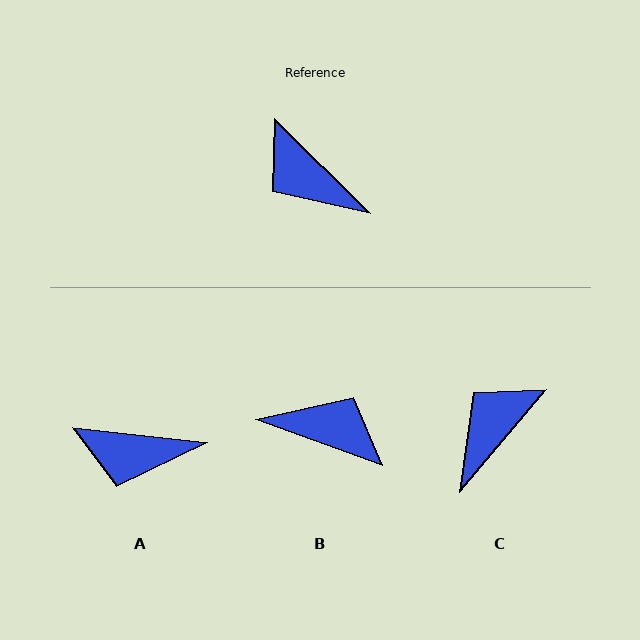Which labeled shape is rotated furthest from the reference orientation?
B, about 155 degrees away.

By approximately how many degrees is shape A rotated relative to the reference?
Approximately 38 degrees counter-clockwise.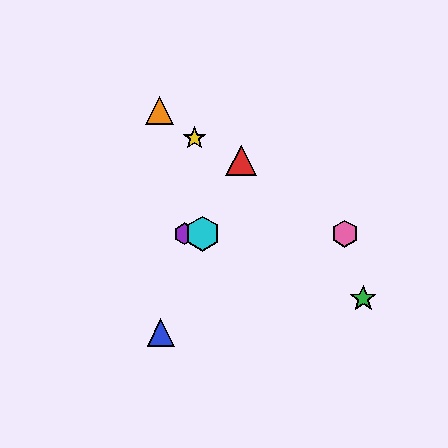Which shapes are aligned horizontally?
The purple hexagon, the cyan hexagon, the pink hexagon are aligned horizontally.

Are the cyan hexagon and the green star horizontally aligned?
No, the cyan hexagon is at y≈234 and the green star is at y≈298.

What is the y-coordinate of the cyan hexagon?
The cyan hexagon is at y≈234.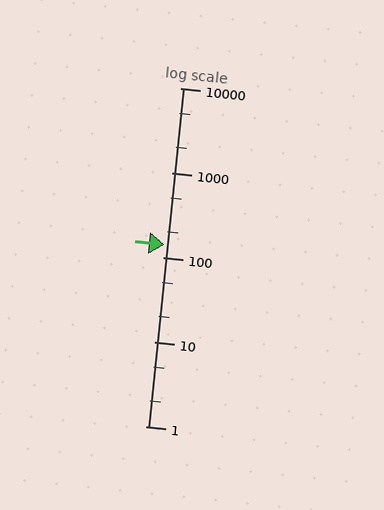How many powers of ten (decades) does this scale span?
The scale spans 4 decades, from 1 to 10000.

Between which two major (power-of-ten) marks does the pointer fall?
The pointer is between 100 and 1000.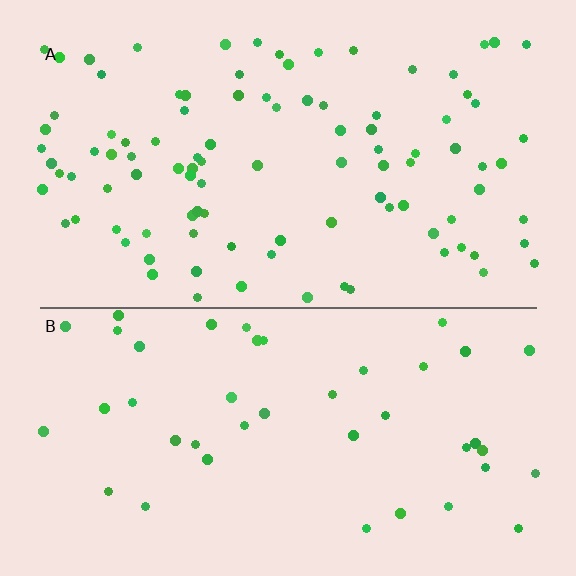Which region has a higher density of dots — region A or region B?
A (the top).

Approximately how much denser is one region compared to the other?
Approximately 2.3× — region A over region B.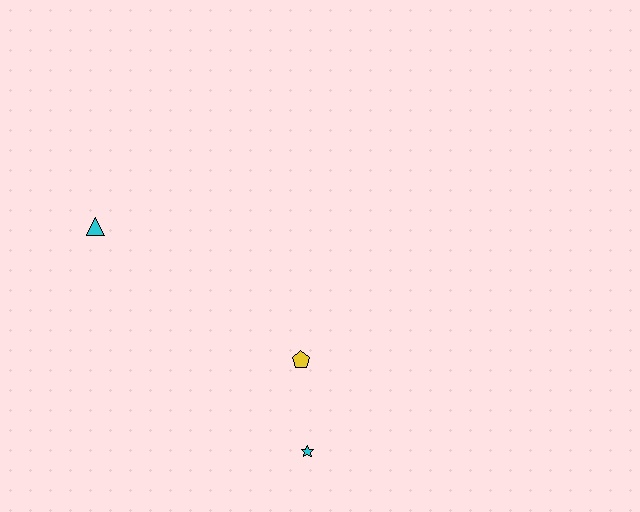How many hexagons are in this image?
There are no hexagons.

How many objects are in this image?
There are 3 objects.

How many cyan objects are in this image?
There are 2 cyan objects.